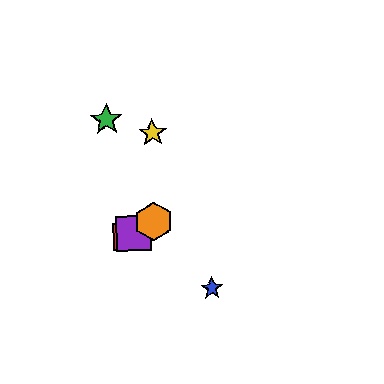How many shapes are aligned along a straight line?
3 shapes (the red square, the purple square, the orange hexagon) are aligned along a straight line.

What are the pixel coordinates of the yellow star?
The yellow star is at (152, 133).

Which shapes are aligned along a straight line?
The red square, the purple square, the orange hexagon are aligned along a straight line.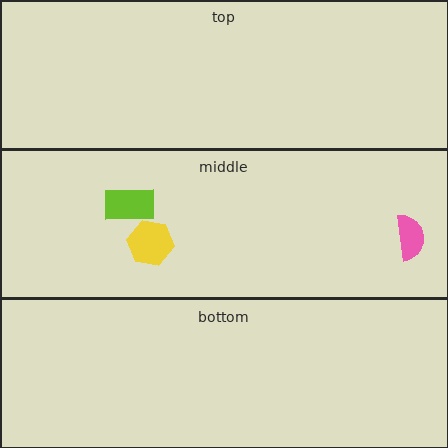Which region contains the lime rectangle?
The middle region.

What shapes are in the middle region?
The yellow hexagon, the lime rectangle, the pink semicircle.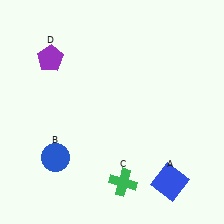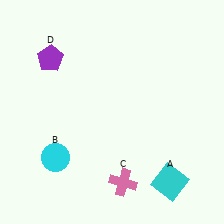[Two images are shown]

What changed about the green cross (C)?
In Image 1, C is green. In Image 2, it changed to pink.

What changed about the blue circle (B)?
In Image 1, B is blue. In Image 2, it changed to cyan.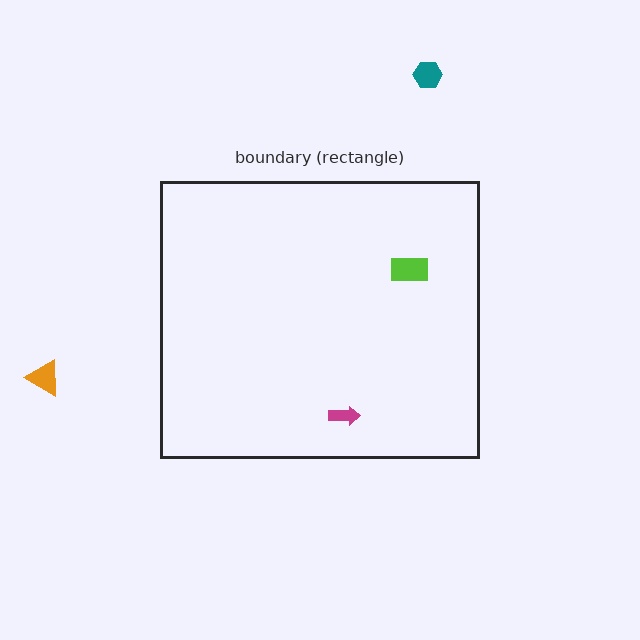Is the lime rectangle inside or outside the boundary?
Inside.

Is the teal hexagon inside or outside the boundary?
Outside.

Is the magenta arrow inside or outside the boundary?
Inside.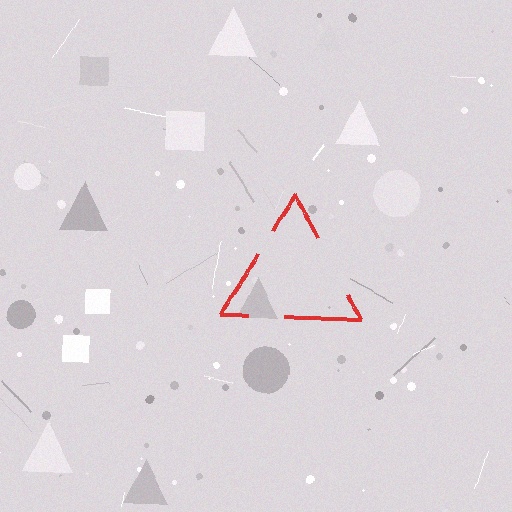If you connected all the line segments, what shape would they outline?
They would outline a triangle.